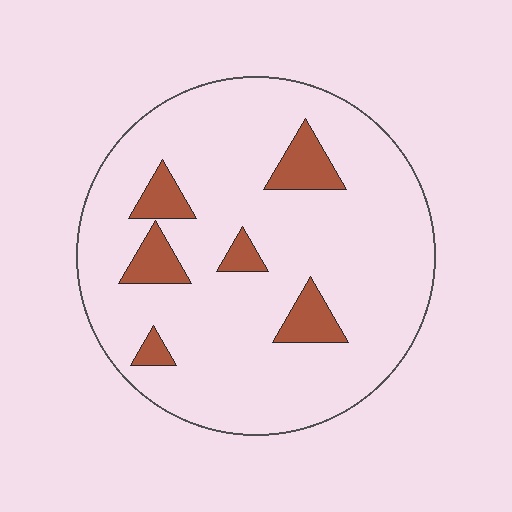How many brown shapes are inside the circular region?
6.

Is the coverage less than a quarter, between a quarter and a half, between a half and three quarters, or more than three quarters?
Less than a quarter.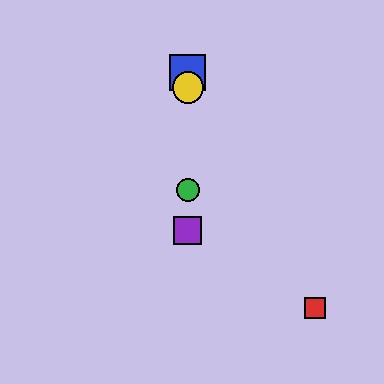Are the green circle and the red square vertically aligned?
No, the green circle is at x≈188 and the red square is at x≈315.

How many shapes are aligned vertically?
4 shapes (the blue square, the green circle, the yellow circle, the purple square) are aligned vertically.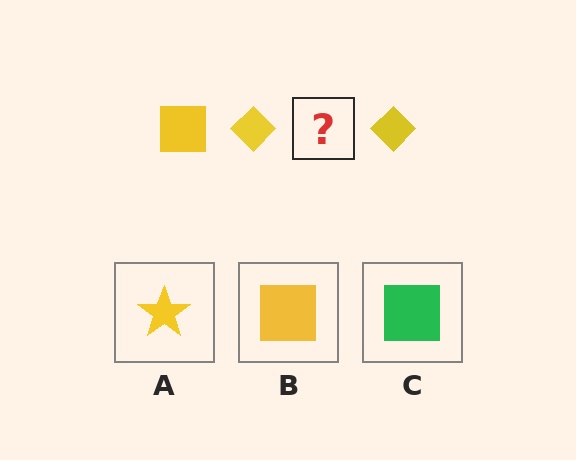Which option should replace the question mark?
Option B.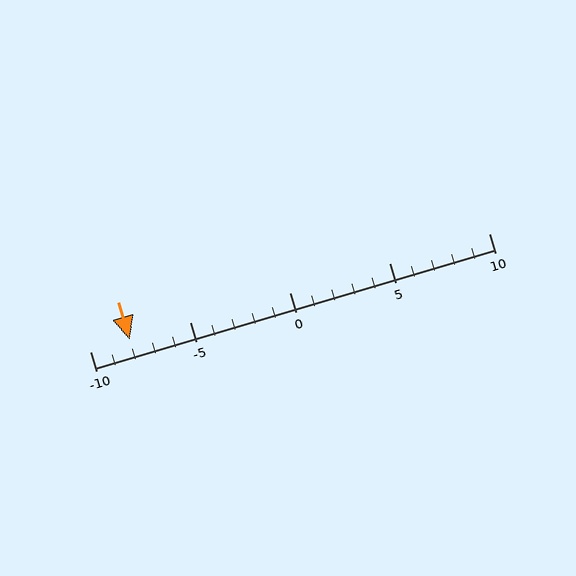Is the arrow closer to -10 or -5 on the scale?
The arrow is closer to -10.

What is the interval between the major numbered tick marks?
The major tick marks are spaced 5 units apart.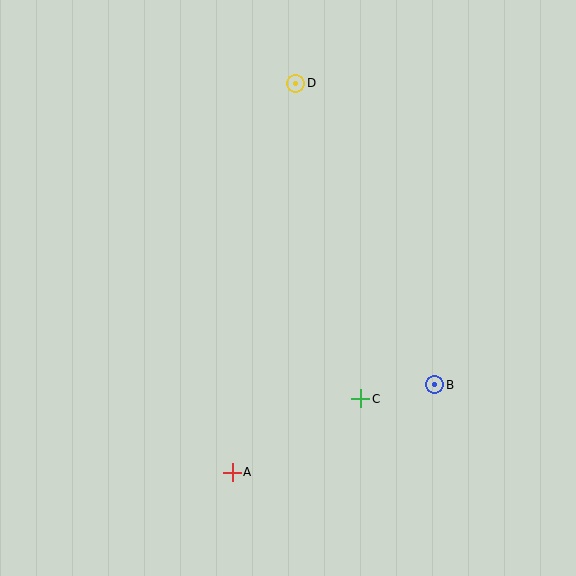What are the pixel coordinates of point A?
Point A is at (232, 472).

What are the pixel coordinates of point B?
Point B is at (435, 385).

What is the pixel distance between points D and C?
The distance between D and C is 322 pixels.